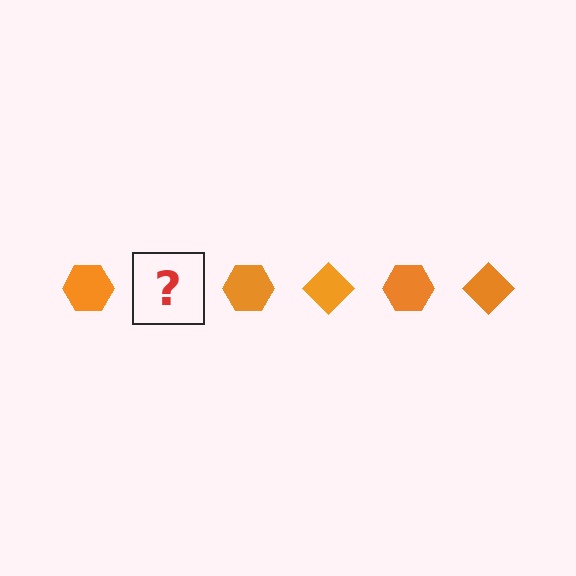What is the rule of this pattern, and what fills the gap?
The rule is that the pattern cycles through hexagon, diamond shapes in orange. The gap should be filled with an orange diamond.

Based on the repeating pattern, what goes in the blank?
The blank should be an orange diamond.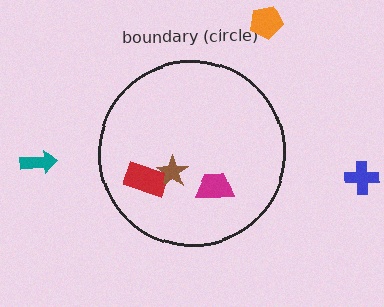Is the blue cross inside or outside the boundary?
Outside.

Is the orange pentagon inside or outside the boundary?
Outside.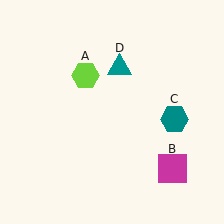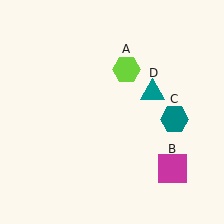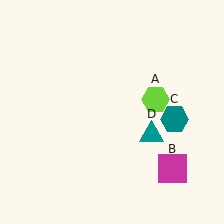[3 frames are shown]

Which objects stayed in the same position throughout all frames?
Magenta square (object B) and teal hexagon (object C) remained stationary.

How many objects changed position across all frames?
2 objects changed position: lime hexagon (object A), teal triangle (object D).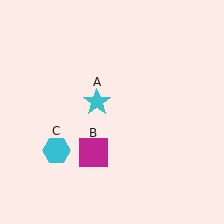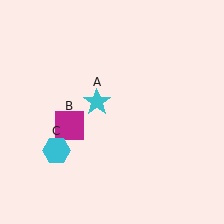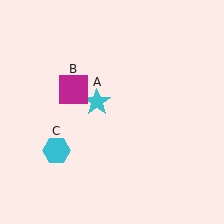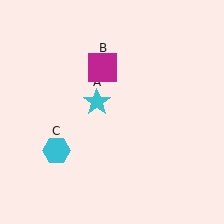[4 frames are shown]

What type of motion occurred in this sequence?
The magenta square (object B) rotated clockwise around the center of the scene.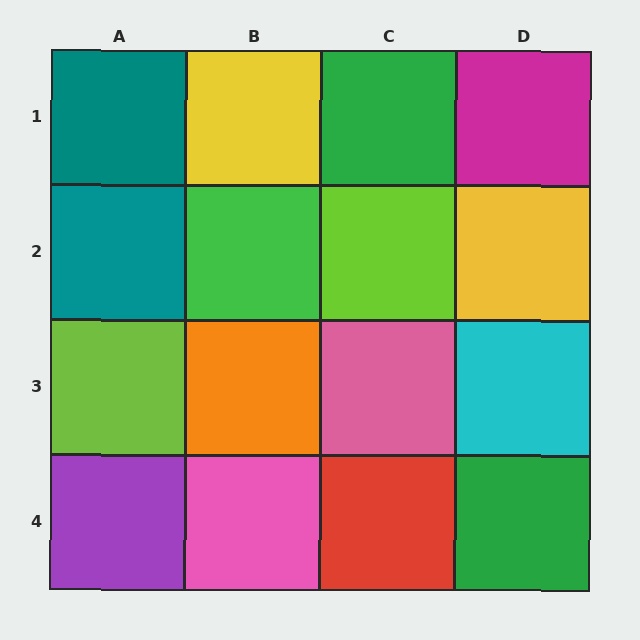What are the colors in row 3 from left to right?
Lime, orange, pink, cyan.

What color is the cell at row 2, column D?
Yellow.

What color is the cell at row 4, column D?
Green.